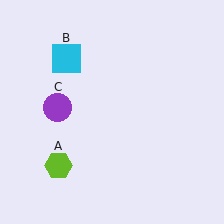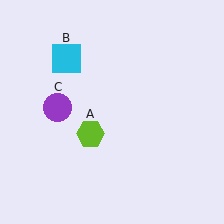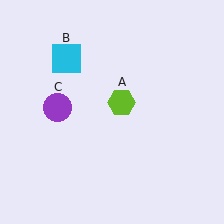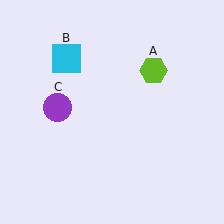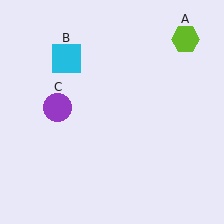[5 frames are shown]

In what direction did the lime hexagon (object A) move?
The lime hexagon (object A) moved up and to the right.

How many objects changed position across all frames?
1 object changed position: lime hexagon (object A).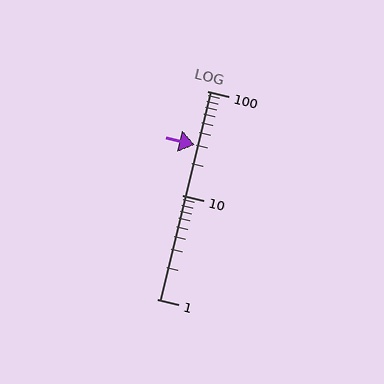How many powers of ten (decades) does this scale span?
The scale spans 2 decades, from 1 to 100.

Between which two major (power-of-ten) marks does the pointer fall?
The pointer is between 10 and 100.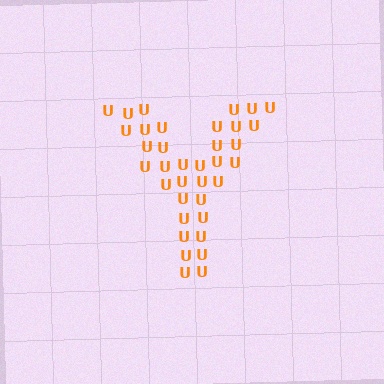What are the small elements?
The small elements are letter U's.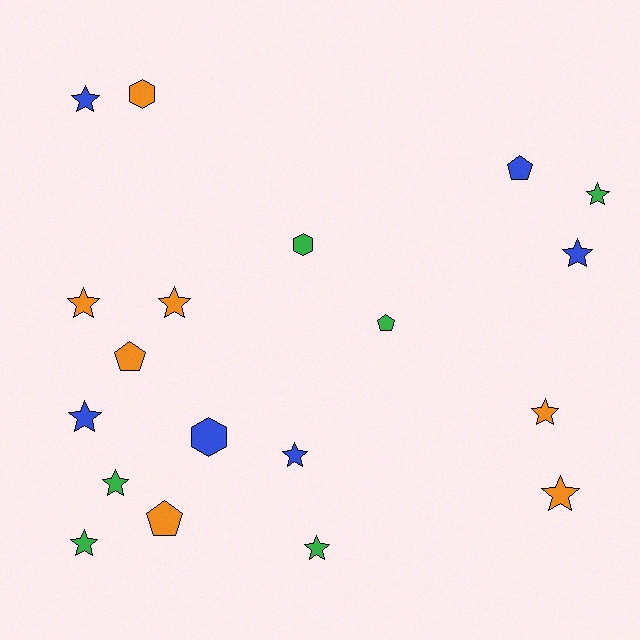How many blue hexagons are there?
There is 1 blue hexagon.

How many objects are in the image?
There are 19 objects.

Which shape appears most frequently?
Star, with 12 objects.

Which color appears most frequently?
Orange, with 7 objects.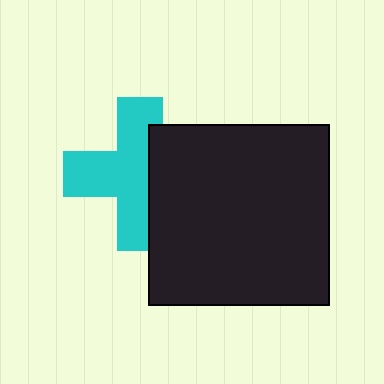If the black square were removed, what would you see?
You would see the complete cyan cross.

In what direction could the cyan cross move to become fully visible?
The cyan cross could move left. That would shift it out from behind the black square entirely.